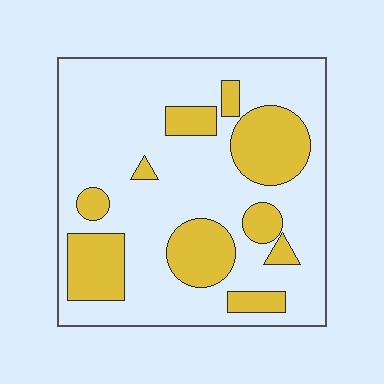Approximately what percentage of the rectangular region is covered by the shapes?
Approximately 25%.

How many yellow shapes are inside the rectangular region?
10.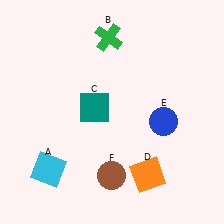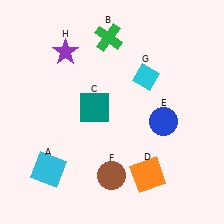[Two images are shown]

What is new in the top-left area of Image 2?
A purple star (H) was added in the top-left area of Image 2.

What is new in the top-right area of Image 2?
A cyan diamond (G) was added in the top-right area of Image 2.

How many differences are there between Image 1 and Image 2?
There are 2 differences between the two images.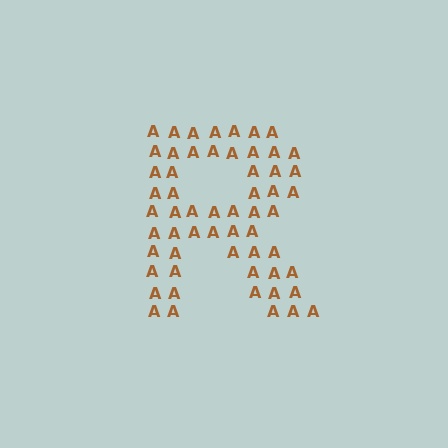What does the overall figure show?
The overall figure shows the letter R.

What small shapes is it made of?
It is made of small letter A's.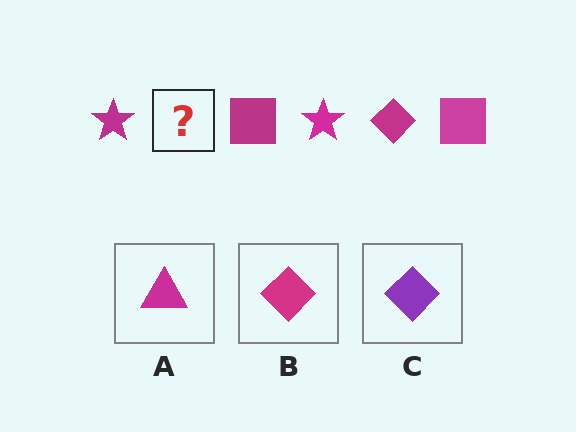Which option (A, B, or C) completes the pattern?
B.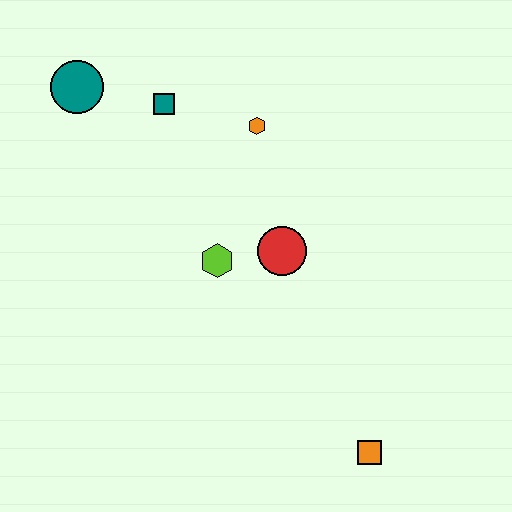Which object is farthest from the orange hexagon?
The orange square is farthest from the orange hexagon.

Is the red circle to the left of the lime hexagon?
No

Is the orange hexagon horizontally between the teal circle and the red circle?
Yes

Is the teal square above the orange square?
Yes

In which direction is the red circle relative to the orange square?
The red circle is above the orange square.